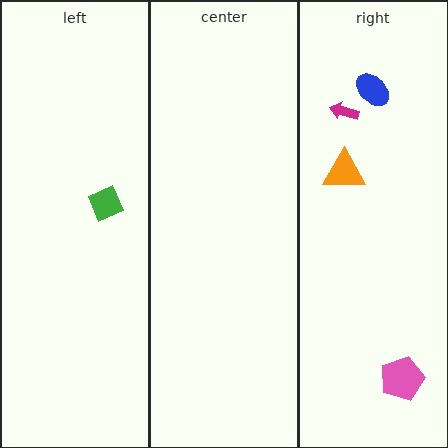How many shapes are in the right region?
4.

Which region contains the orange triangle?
The right region.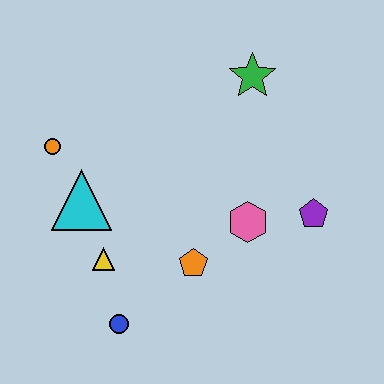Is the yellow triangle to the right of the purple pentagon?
No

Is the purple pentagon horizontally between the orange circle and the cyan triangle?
No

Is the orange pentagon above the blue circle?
Yes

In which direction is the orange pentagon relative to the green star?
The orange pentagon is below the green star.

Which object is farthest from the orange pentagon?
The green star is farthest from the orange pentagon.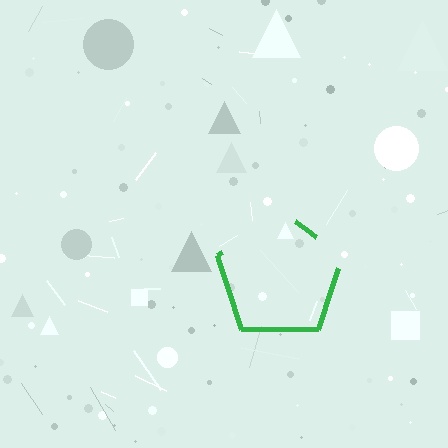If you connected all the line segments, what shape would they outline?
They would outline a pentagon.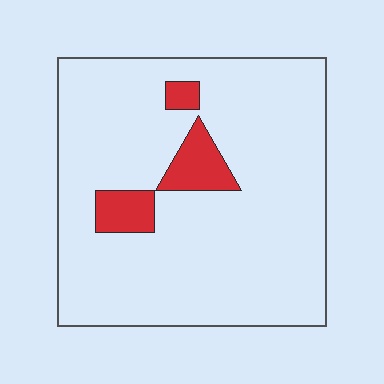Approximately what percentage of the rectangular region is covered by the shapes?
Approximately 10%.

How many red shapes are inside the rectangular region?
3.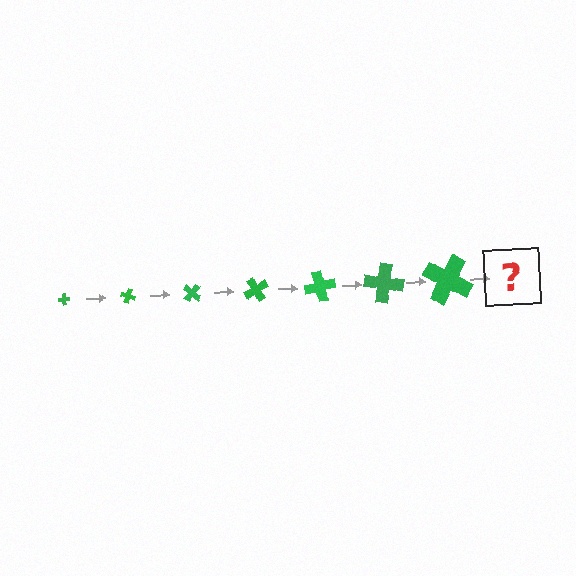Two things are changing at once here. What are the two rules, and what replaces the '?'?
The two rules are that the cross grows larger each step and it rotates 20 degrees each step. The '?' should be a cross, larger than the previous one and rotated 140 degrees from the start.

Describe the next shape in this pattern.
It should be a cross, larger than the previous one and rotated 140 degrees from the start.